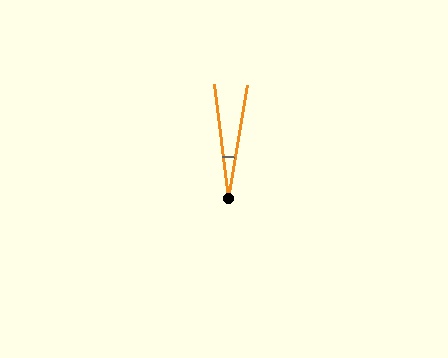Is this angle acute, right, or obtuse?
It is acute.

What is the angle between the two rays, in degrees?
Approximately 17 degrees.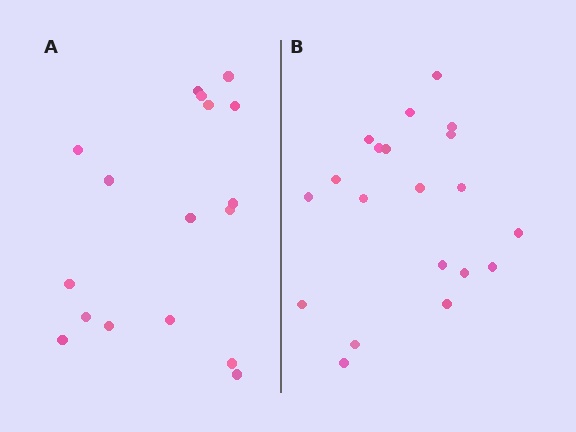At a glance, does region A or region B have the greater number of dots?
Region B (the right region) has more dots.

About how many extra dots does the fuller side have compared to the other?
Region B has just a few more — roughly 2 or 3 more dots than region A.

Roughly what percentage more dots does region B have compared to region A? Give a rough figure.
About 20% more.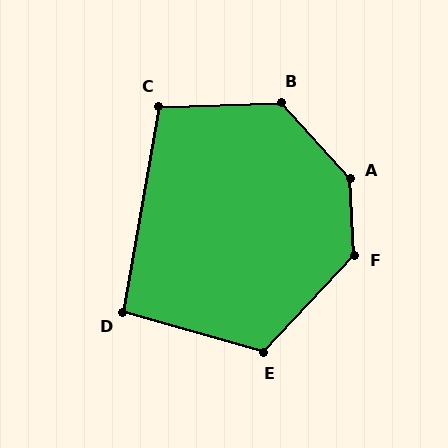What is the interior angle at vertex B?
Approximately 130 degrees (obtuse).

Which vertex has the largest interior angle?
A, at approximately 141 degrees.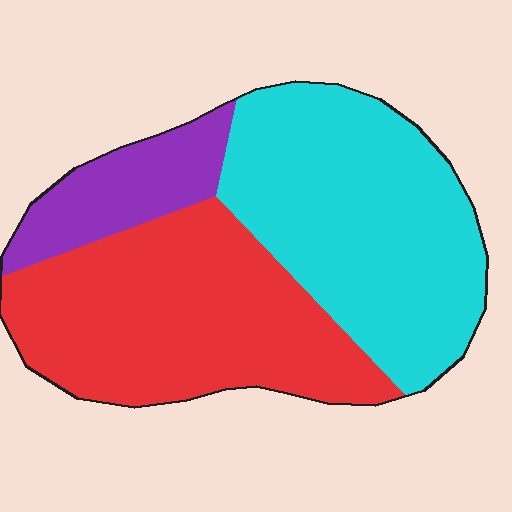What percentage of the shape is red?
Red covers roughly 40% of the shape.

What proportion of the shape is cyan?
Cyan takes up between a quarter and a half of the shape.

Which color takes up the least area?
Purple, at roughly 15%.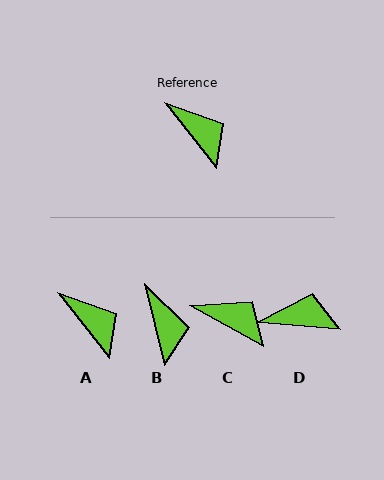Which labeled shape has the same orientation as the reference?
A.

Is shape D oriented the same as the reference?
No, it is off by about 47 degrees.